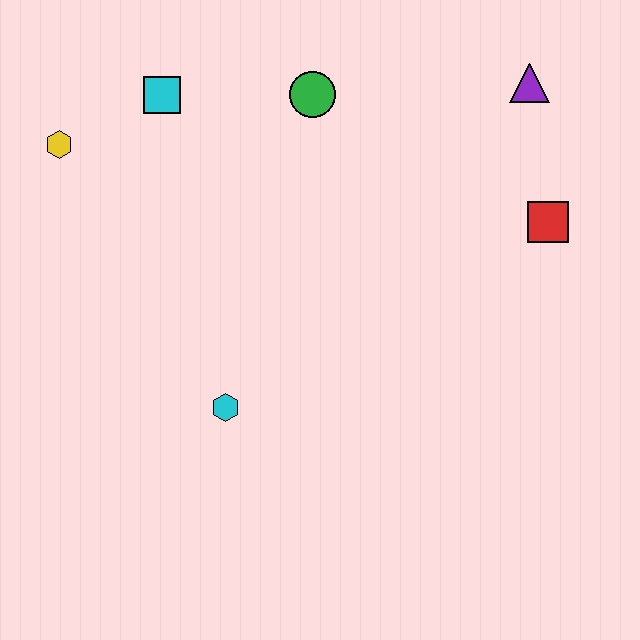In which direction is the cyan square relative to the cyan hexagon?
The cyan square is above the cyan hexagon.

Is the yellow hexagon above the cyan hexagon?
Yes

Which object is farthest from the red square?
The yellow hexagon is farthest from the red square.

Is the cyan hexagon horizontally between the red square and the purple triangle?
No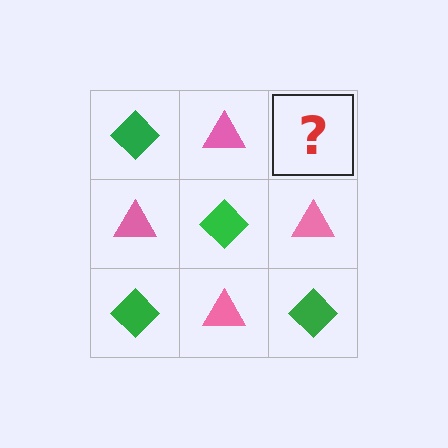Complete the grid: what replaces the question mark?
The question mark should be replaced with a green diamond.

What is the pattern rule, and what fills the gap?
The rule is that it alternates green diamond and pink triangle in a checkerboard pattern. The gap should be filled with a green diamond.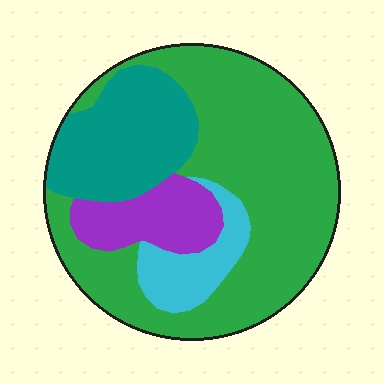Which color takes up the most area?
Green, at roughly 55%.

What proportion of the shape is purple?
Purple takes up about one eighth (1/8) of the shape.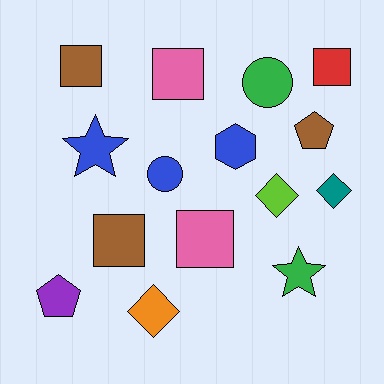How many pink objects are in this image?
There are 2 pink objects.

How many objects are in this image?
There are 15 objects.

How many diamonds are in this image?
There are 3 diamonds.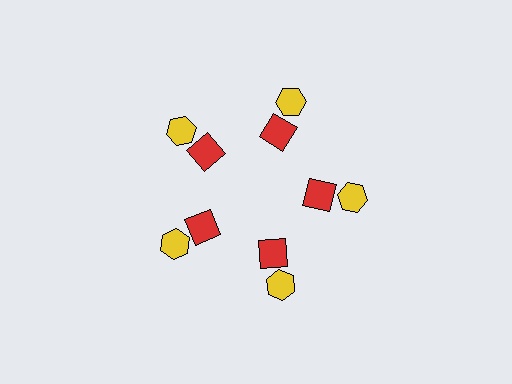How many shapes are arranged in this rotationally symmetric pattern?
There are 10 shapes, arranged in 5 groups of 2.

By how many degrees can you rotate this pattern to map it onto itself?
The pattern maps onto itself every 72 degrees of rotation.